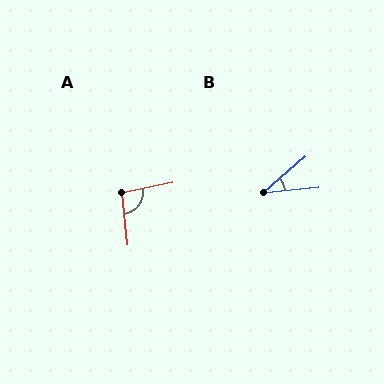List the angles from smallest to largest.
B (35°), A (95°).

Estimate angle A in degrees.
Approximately 95 degrees.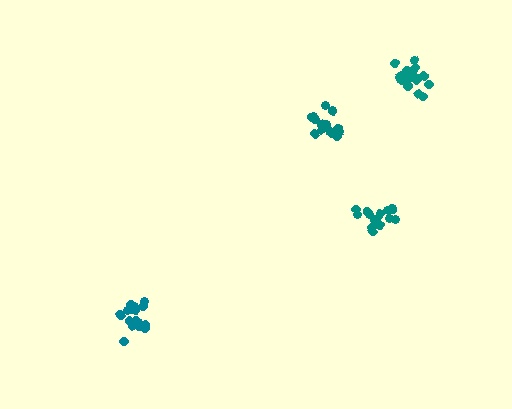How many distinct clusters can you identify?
There are 4 distinct clusters.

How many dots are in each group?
Group 1: 15 dots, Group 2: 16 dots, Group 3: 20 dots, Group 4: 17 dots (68 total).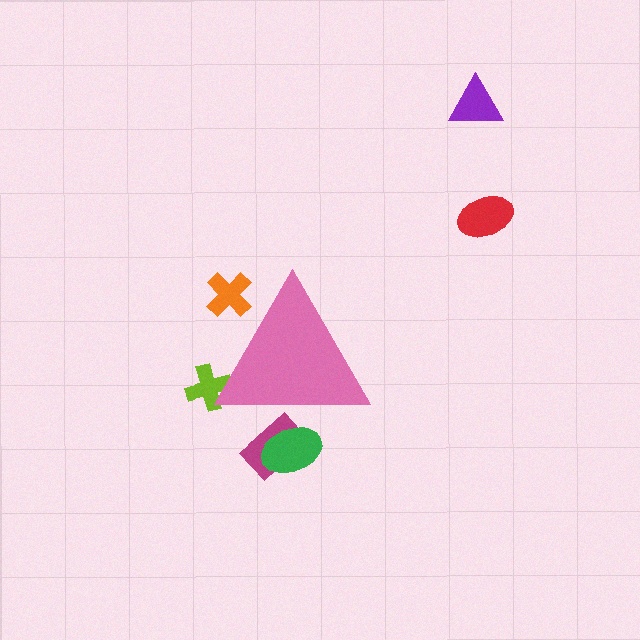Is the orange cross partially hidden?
Yes, the orange cross is partially hidden behind the pink triangle.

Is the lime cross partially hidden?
Yes, the lime cross is partially hidden behind the pink triangle.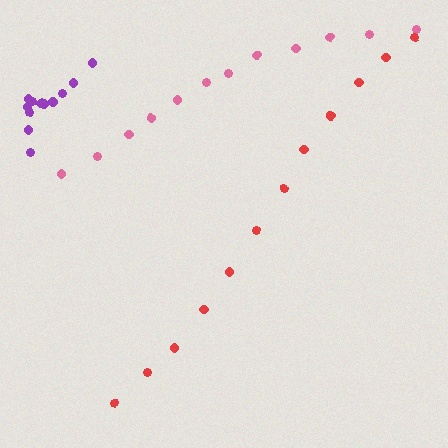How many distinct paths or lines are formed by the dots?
There are 3 distinct paths.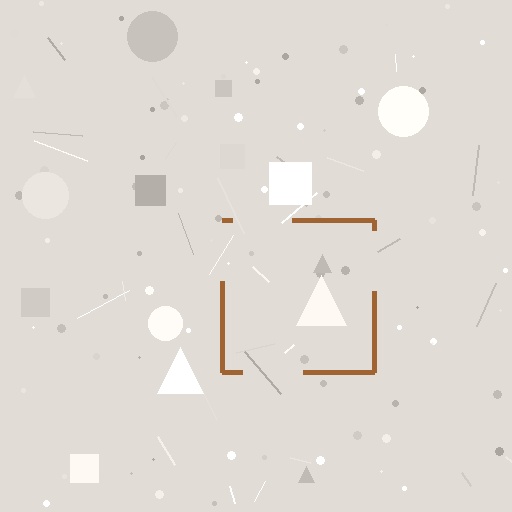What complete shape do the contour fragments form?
The contour fragments form a square.